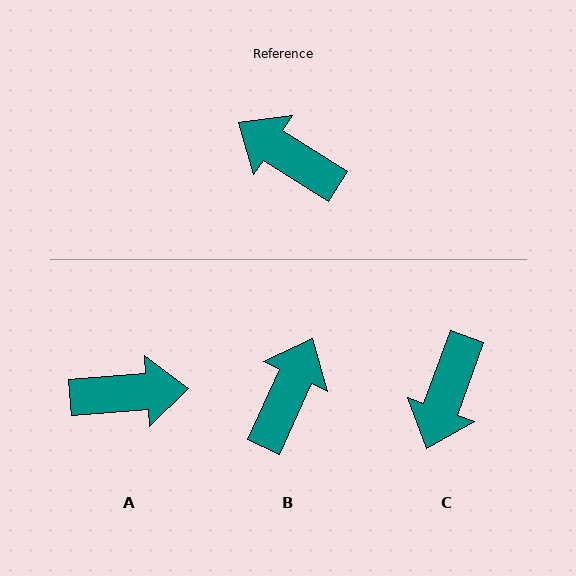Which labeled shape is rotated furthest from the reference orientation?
A, about 143 degrees away.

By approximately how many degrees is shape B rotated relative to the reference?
Approximately 82 degrees clockwise.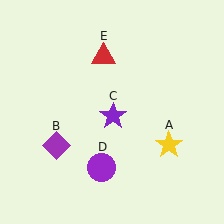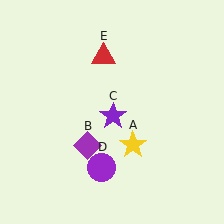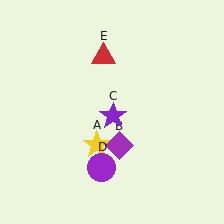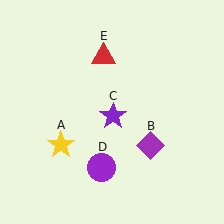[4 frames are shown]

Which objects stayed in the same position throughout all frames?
Purple star (object C) and purple circle (object D) and red triangle (object E) remained stationary.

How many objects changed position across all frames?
2 objects changed position: yellow star (object A), purple diamond (object B).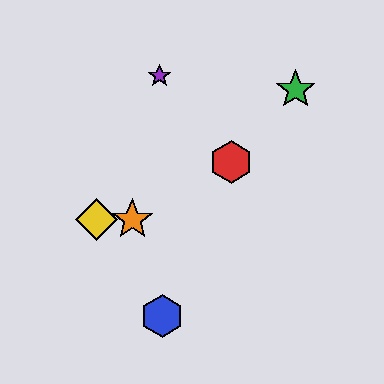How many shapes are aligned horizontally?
2 shapes (the yellow diamond, the orange star) are aligned horizontally.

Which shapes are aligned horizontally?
The yellow diamond, the orange star are aligned horizontally.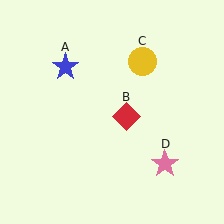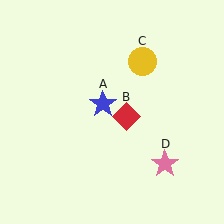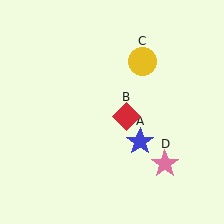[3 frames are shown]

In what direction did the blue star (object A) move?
The blue star (object A) moved down and to the right.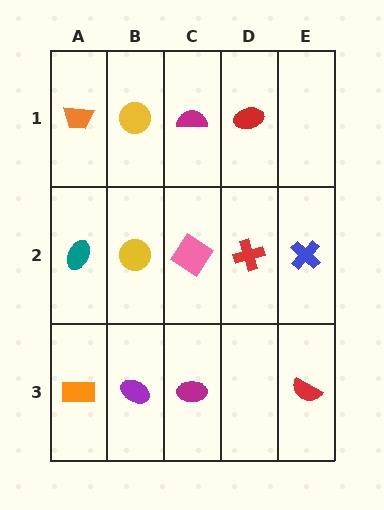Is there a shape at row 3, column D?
No, that cell is empty.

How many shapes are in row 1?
4 shapes.